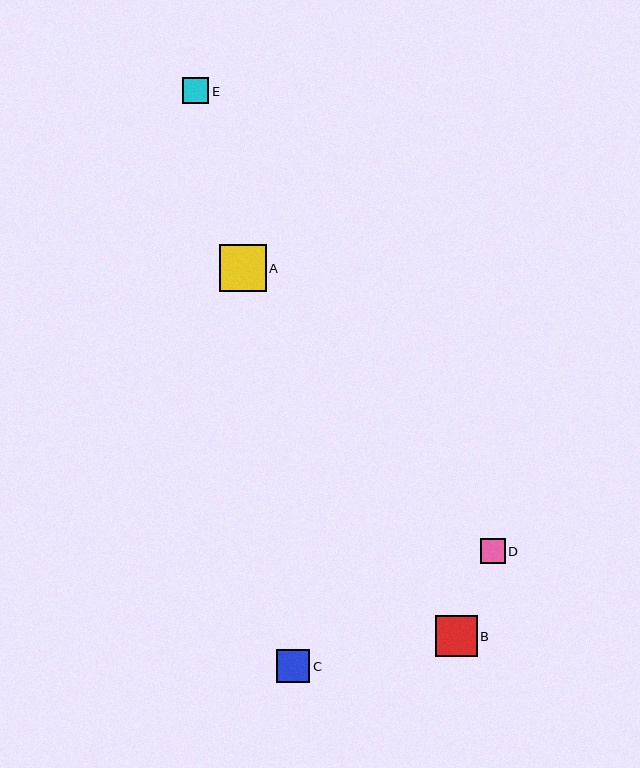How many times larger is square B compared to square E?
Square B is approximately 1.6 times the size of square E.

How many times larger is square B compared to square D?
Square B is approximately 1.6 times the size of square D.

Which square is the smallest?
Square D is the smallest with a size of approximately 25 pixels.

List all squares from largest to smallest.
From largest to smallest: A, B, C, E, D.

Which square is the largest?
Square A is the largest with a size of approximately 47 pixels.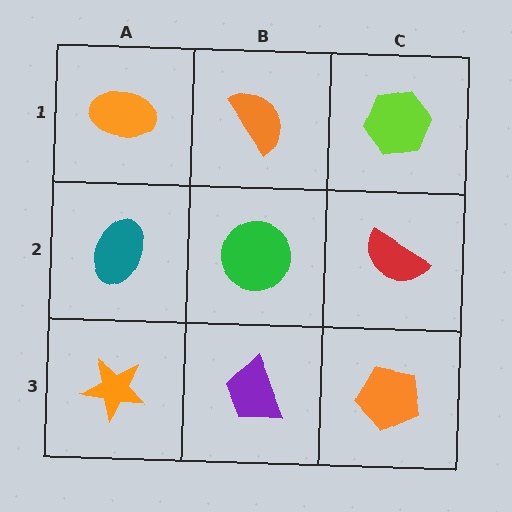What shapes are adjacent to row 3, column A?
A teal ellipse (row 2, column A), a purple trapezoid (row 3, column B).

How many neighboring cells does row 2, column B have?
4.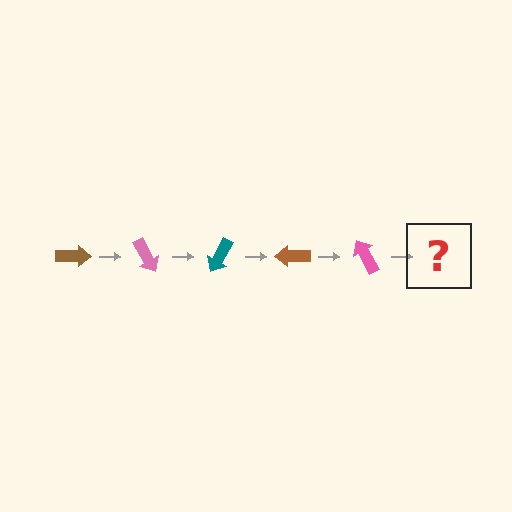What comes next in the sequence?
The next element should be a teal arrow, rotated 300 degrees from the start.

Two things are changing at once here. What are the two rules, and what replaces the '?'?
The two rules are that it rotates 60 degrees each step and the color cycles through brown, pink, and teal. The '?' should be a teal arrow, rotated 300 degrees from the start.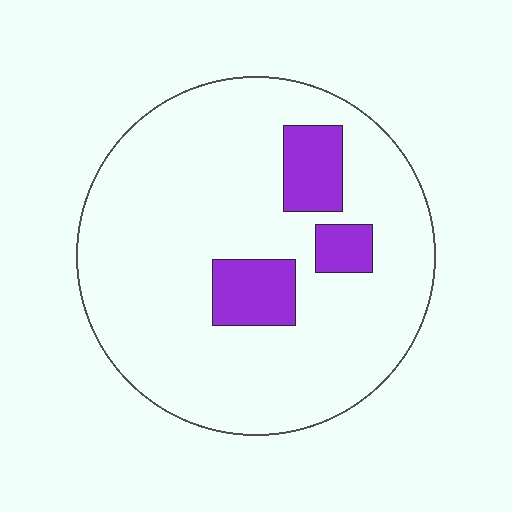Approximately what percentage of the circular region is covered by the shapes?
Approximately 15%.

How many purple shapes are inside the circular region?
3.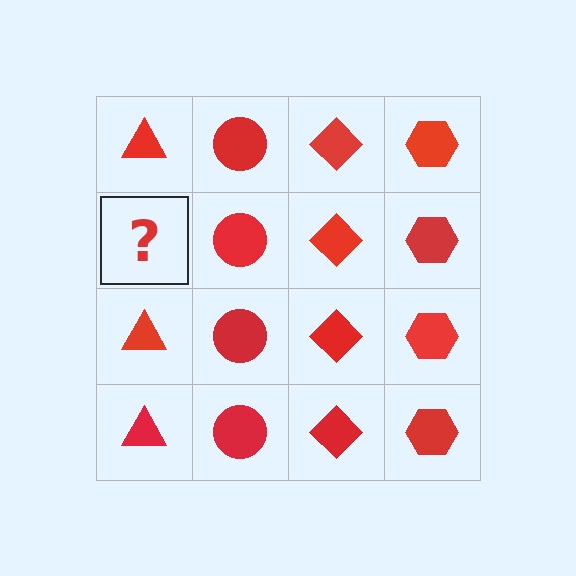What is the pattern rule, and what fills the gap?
The rule is that each column has a consistent shape. The gap should be filled with a red triangle.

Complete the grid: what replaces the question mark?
The question mark should be replaced with a red triangle.